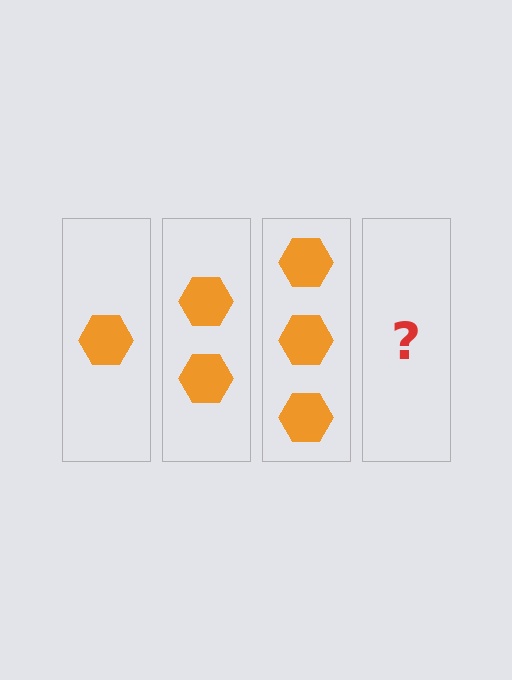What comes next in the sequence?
The next element should be 4 hexagons.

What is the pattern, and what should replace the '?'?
The pattern is that each step adds one more hexagon. The '?' should be 4 hexagons.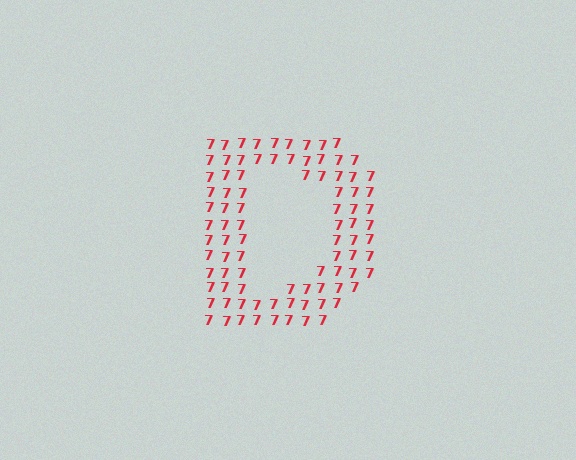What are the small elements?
The small elements are digit 7's.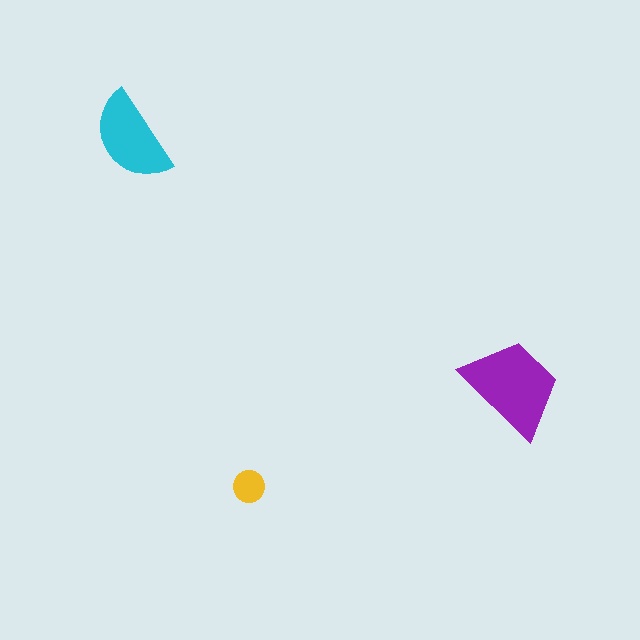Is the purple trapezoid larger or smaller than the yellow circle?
Larger.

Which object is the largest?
The purple trapezoid.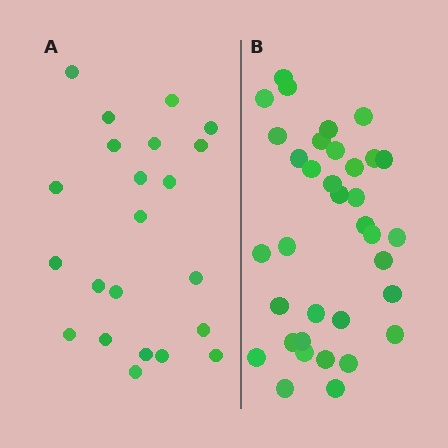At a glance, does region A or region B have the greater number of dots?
Region B (the right region) has more dots.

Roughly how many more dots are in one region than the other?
Region B has approximately 15 more dots than region A.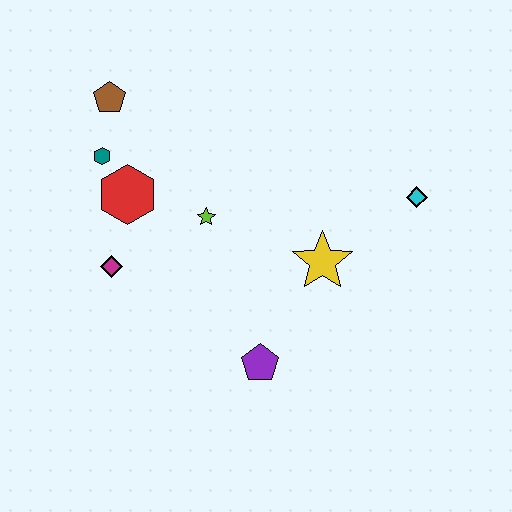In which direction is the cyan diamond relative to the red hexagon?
The cyan diamond is to the right of the red hexagon.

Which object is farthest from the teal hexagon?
The cyan diamond is farthest from the teal hexagon.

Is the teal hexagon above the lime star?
Yes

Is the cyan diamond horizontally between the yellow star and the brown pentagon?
No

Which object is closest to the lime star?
The red hexagon is closest to the lime star.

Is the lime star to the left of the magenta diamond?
No